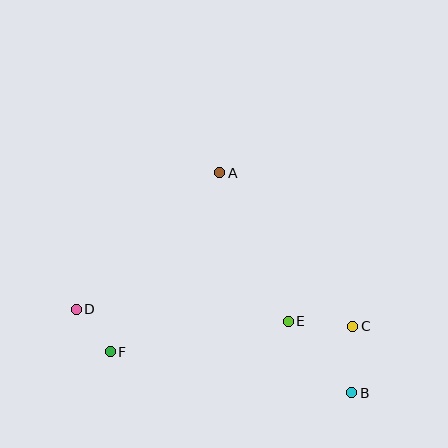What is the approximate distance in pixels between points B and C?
The distance between B and C is approximately 66 pixels.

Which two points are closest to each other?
Points D and F are closest to each other.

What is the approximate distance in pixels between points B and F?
The distance between B and F is approximately 245 pixels.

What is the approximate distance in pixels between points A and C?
The distance between A and C is approximately 203 pixels.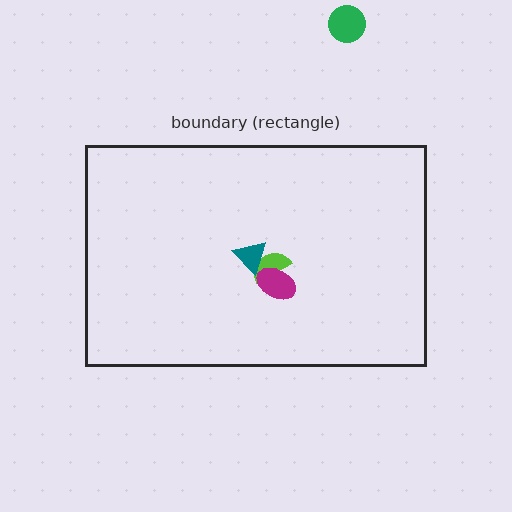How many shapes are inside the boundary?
3 inside, 1 outside.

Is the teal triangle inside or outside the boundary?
Inside.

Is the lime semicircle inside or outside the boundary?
Inside.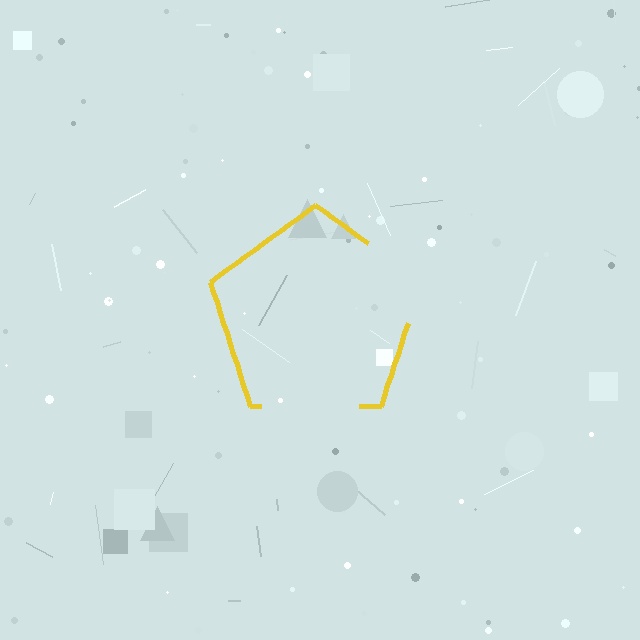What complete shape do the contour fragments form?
The contour fragments form a pentagon.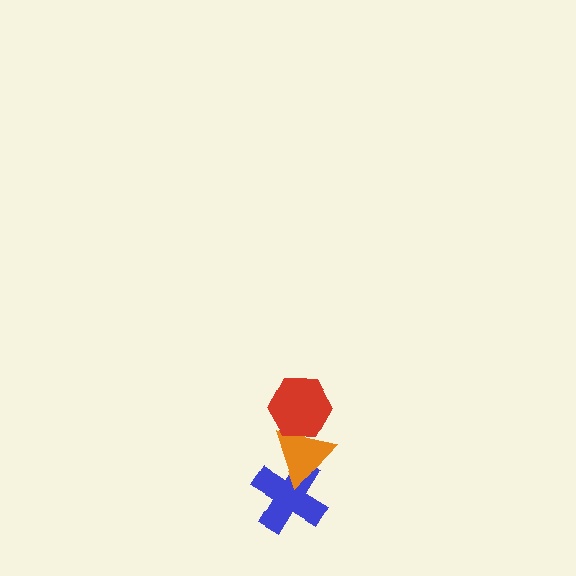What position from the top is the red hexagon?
The red hexagon is 1st from the top.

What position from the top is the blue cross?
The blue cross is 3rd from the top.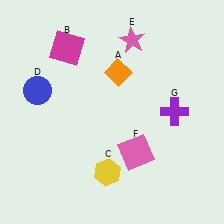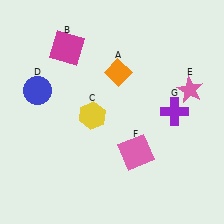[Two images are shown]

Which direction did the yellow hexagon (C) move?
The yellow hexagon (C) moved up.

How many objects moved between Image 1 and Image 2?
2 objects moved between the two images.